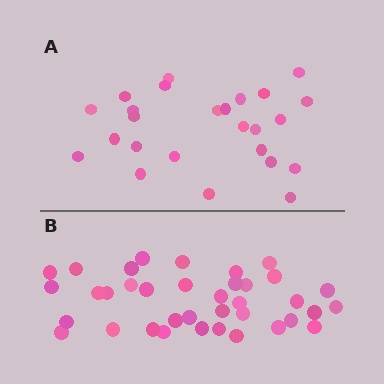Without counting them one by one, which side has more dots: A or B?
Region B (the bottom region) has more dots.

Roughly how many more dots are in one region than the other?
Region B has roughly 12 or so more dots than region A.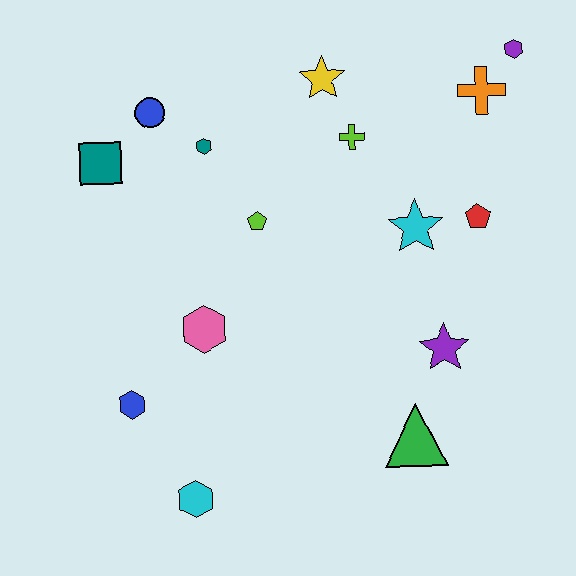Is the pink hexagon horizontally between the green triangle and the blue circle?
Yes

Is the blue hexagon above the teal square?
No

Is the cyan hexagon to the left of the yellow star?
Yes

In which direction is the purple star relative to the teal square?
The purple star is to the right of the teal square.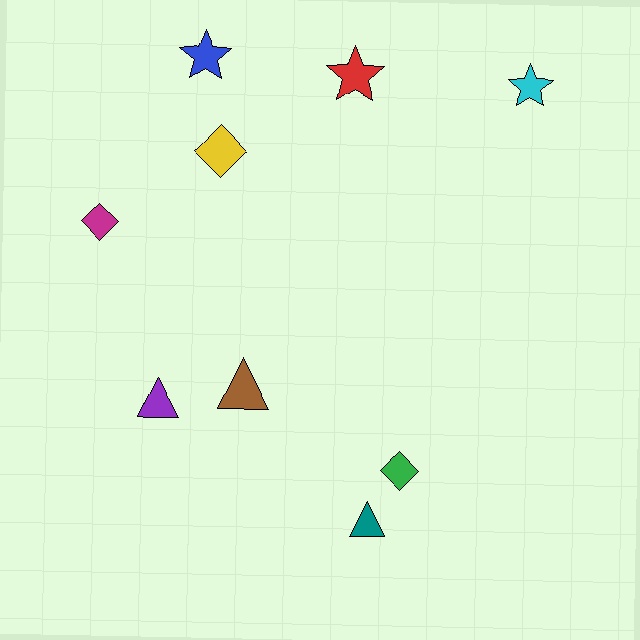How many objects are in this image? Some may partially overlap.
There are 9 objects.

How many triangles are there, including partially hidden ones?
There are 3 triangles.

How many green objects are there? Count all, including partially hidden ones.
There is 1 green object.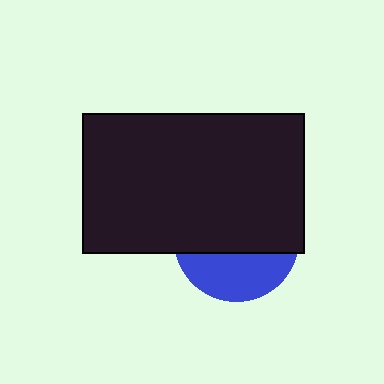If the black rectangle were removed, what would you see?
You would see the complete blue circle.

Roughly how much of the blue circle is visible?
A small part of it is visible (roughly 36%).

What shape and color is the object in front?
The object in front is a black rectangle.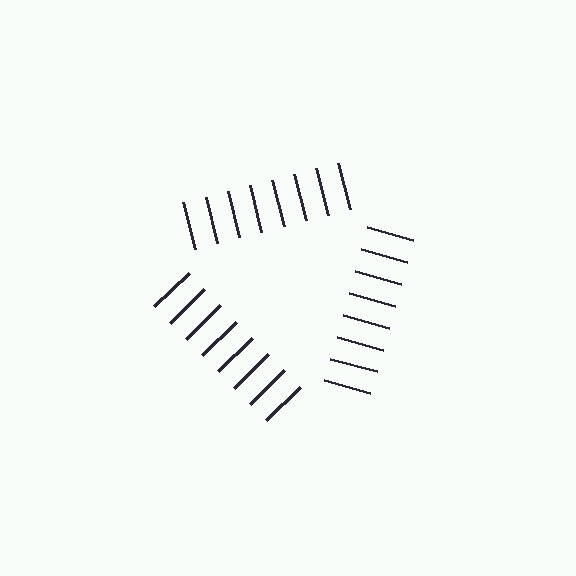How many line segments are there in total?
24 — 8 along each of the 3 edges.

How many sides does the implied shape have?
3 sides — the line-ends trace a triangle.